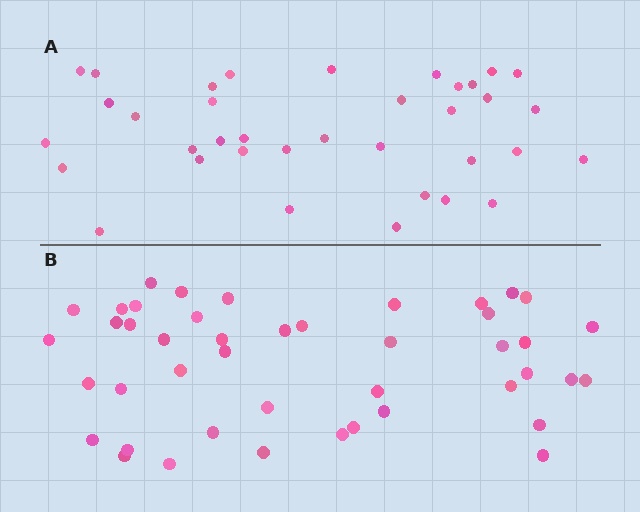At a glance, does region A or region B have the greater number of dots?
Region B (the bottom region) has more dots.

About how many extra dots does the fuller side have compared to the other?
Region B has roughly 8 or so more dots than region A.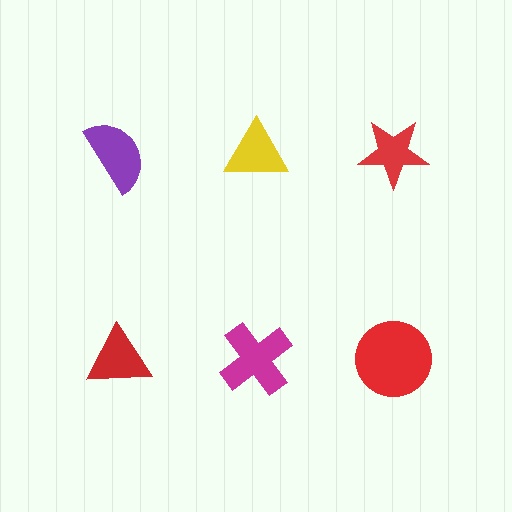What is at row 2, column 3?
A red circle.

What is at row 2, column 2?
A magenta cross.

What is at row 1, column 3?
A red star.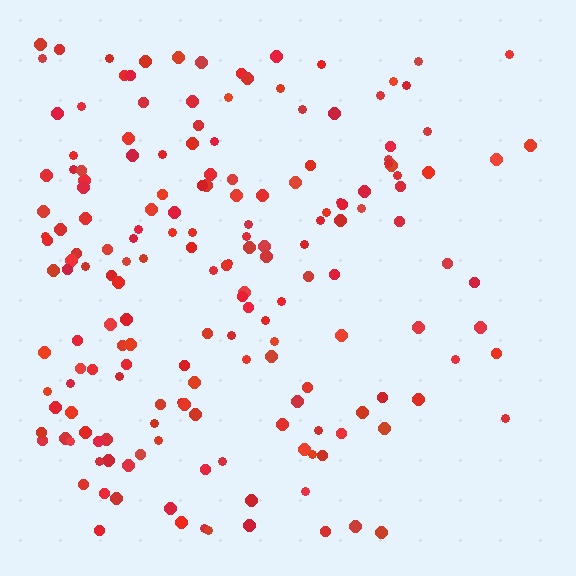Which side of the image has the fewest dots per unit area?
The right.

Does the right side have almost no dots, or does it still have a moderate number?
Still a moderate number, just noticeably fewer than the left.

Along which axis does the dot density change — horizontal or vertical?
Horizontal.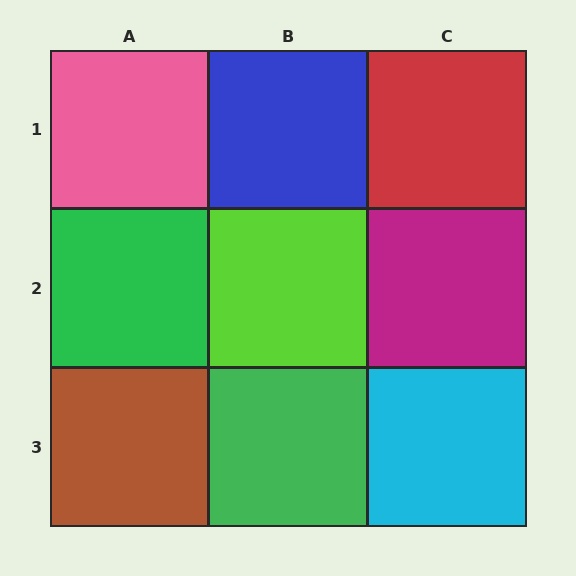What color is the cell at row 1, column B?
Blue.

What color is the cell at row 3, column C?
Cyan.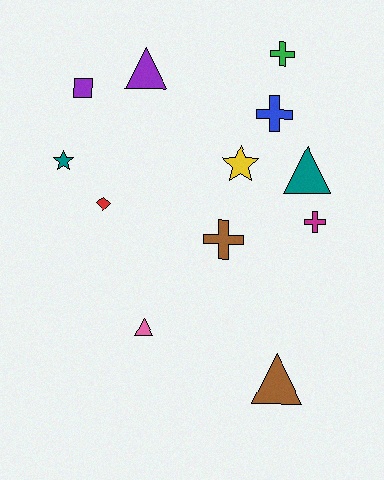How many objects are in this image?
There are 12 objects.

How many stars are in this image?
There are 2 stars.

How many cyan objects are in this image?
There are no cyan objects.